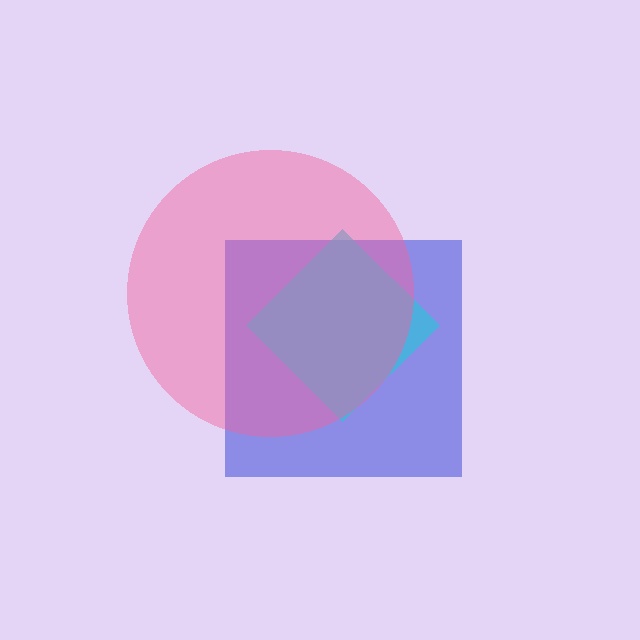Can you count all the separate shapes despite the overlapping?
Yes, there are 3 separate shapes.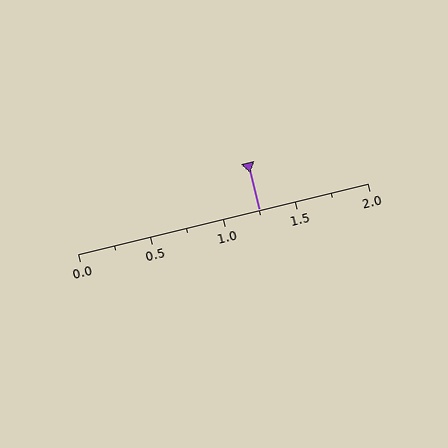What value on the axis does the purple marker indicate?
The marker indicates approximately 1.25.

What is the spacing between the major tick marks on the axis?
The major ticks are spaced 0.5 apart.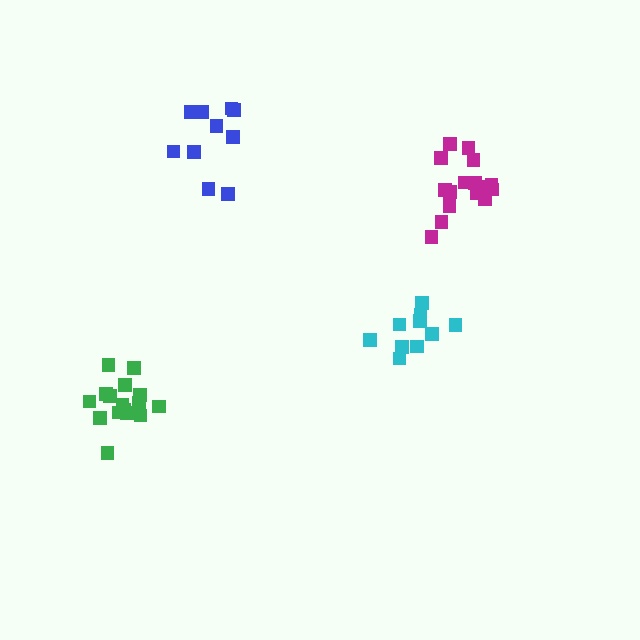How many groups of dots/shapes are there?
There are 4 groups.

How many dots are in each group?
Group 1: 10 dots, Group 2: 16 dots, Group 3: 10 dots, Group 4: 16 dots (52 total).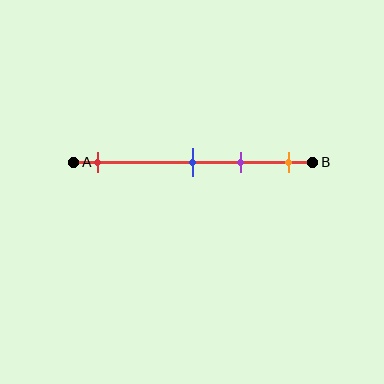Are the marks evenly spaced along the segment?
No, the marks are not evenly spaced.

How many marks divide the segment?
There are 4 marks dividing the segment.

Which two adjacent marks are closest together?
The blue and purple marks are the closest adjacent pair.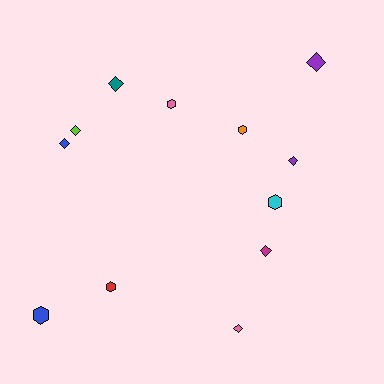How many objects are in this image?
There are 12 objects.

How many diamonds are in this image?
There are 7 diamonds.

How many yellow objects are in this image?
There are no yellow objects.